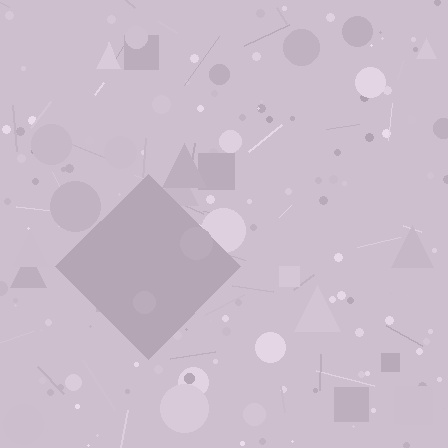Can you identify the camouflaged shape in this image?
The camouflaged shape is a diamond.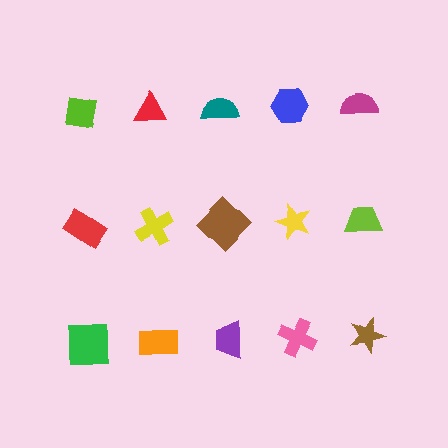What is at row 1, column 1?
A lime square.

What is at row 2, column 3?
A brown diamond.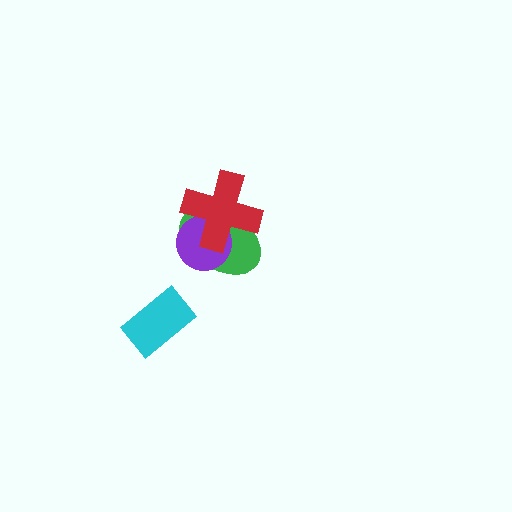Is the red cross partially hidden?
No, no other shape covers it.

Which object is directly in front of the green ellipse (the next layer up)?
The purple circle is directly in front of the green ellipse.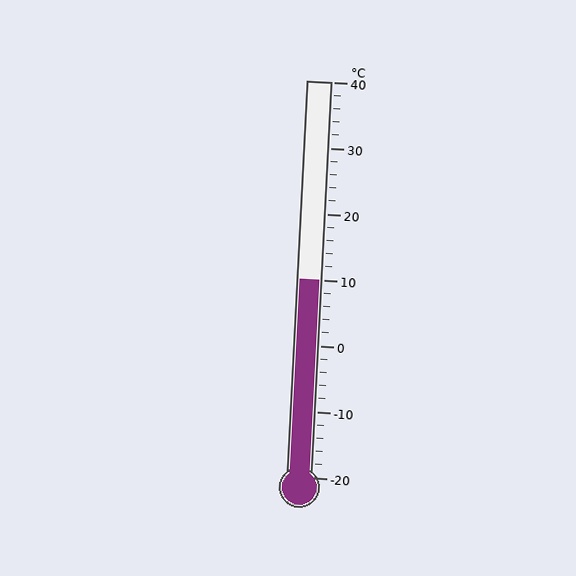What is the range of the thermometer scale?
The thermometer scale ranges from -20°C to 40°C.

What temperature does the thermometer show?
The thermometer shows approximately 10°C.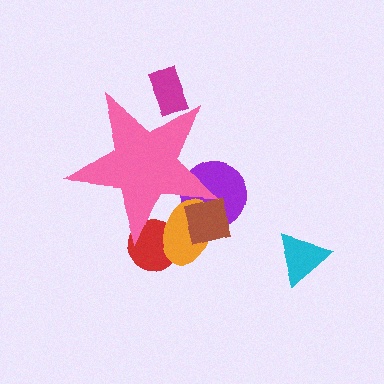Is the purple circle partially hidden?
Yes, the purple circle is partially hidden behind the pink star.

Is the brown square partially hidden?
Yes, the brown square is partially hidden behind the pink star.